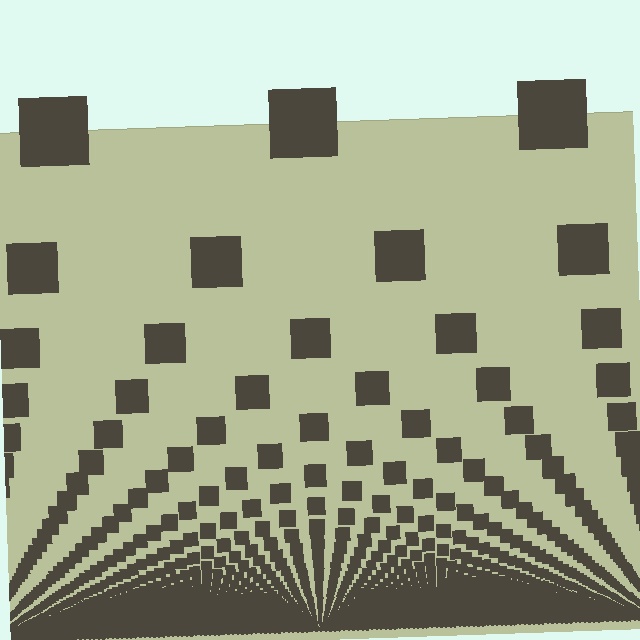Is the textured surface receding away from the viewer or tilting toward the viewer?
The surface appears to tilt toward the viewer. Texture elements get larger and sparser toward the top.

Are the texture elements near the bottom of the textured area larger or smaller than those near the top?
Smaller. The gradient is inverted — elements near the bottom are smaller and denser.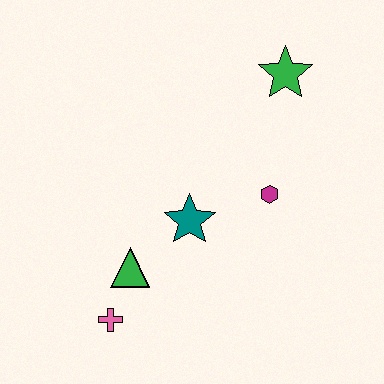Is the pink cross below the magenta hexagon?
Yes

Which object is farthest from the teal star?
The green star is farthest from the teal star.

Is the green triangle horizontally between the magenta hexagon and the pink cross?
Yes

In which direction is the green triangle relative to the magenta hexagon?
The green triangle is to the left of the magenta hexagon.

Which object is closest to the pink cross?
The green triangle is closest to the pink cross.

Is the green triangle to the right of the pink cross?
Yes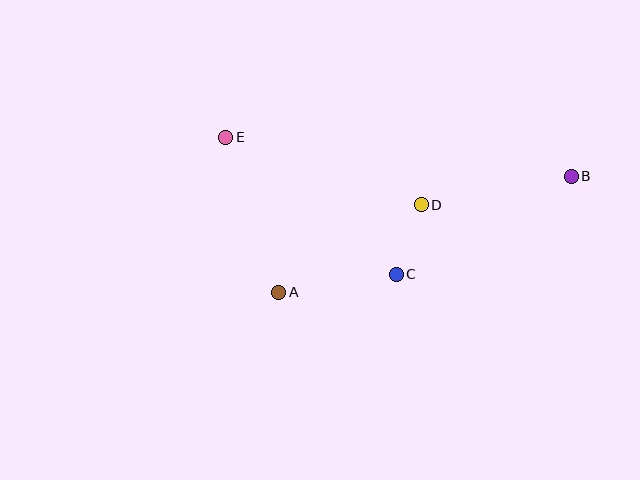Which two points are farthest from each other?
Points B and E are farthest from each other.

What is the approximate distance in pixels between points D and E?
The distance between D and E is approximately 207 pixels.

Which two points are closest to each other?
Points C and D are closest to each other.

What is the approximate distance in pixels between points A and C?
The distance between A and C is approximately 119 pixels.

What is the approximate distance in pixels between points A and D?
The distance between A and D is approximately 167 pixels.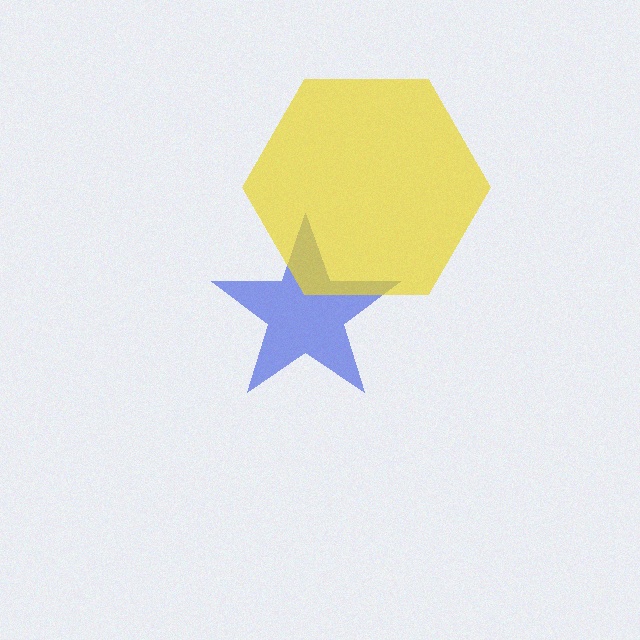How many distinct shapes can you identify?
There are 2 distinct shapes: a blue star, a yellow hexagon.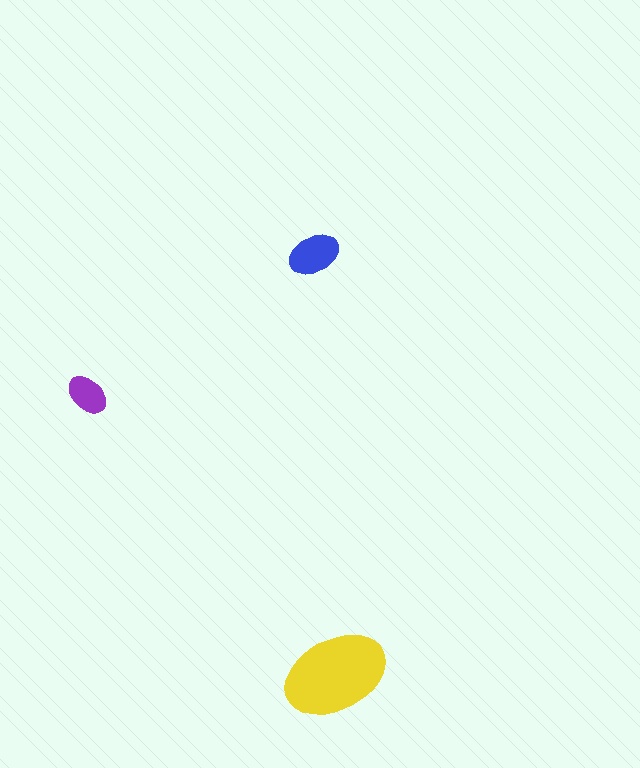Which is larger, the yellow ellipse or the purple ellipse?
The yellow one.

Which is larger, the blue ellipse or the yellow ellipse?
The yellow one.